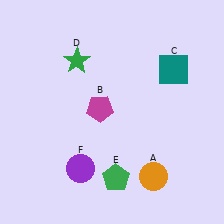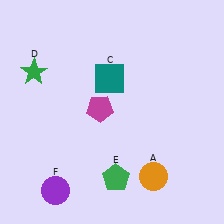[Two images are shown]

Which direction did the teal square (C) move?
The teal square (C) moved left.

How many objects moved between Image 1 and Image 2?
3 objects moved between the two images.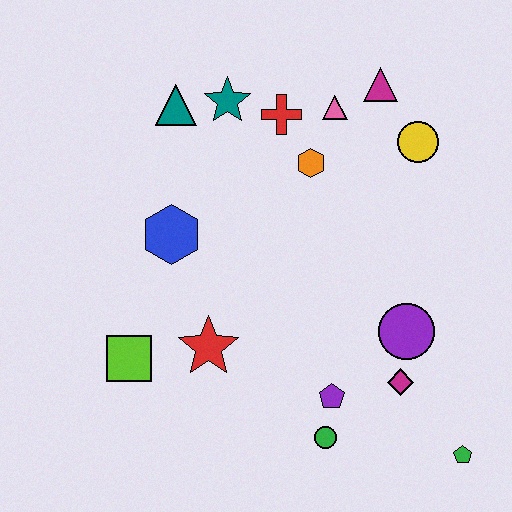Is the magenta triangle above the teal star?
Yes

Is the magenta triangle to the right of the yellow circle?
No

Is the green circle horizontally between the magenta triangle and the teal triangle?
Yes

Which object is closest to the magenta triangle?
The pink triangle is closest to the magenta triangle.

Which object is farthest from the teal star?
The green pentagon is farthest from the teal star.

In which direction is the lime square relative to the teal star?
The lime square is below the teal star.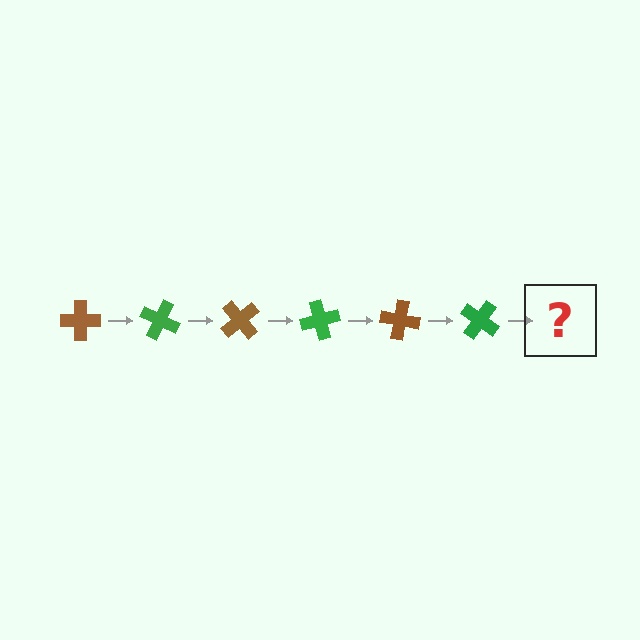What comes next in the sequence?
The next element should be a brown cross, rotated 150 degrees from the start.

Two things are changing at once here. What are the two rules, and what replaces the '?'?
The two rules are that it rotates 25 degrees each step and the color cycles through brown and green. The '?' should be a brown cross, rotated 150 degrees from the start.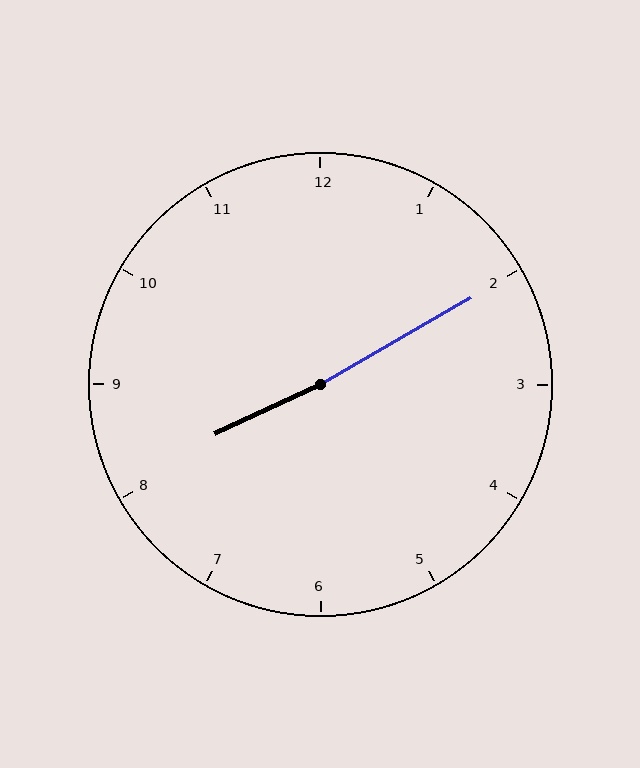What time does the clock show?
8:10.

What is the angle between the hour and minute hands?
Approximately 175 degrees.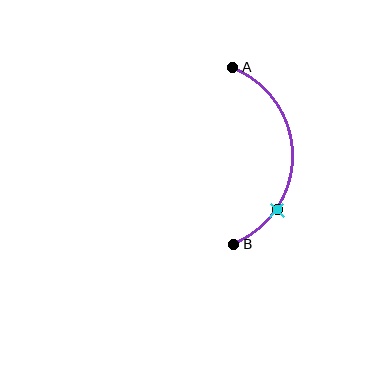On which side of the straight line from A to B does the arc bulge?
The arc bulges to the right of the straight line connecting A and B.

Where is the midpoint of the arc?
The arc midpoint is the point on the curve farthest from the straight line joining A and B. It sits to the right of that line.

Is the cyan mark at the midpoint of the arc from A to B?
No. The cyan mark lies on the arc but is closer to endpoint B. The arc midpoint would be at the point on the curve equidistant along the arc from both A and B.